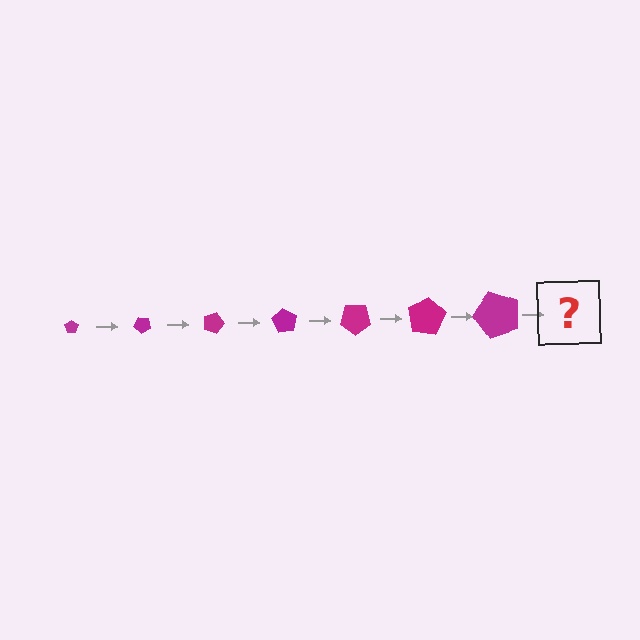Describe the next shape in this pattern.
It should be a pentagon, larger than the previous one and rotated 315 degrees from the start.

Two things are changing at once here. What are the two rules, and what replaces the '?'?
The two rules are that the pentagon grows larger each step and it rotates 45 degrees each step. The '?' should be a pentagon, larger than the previous one and rotated 315 degrees from the start.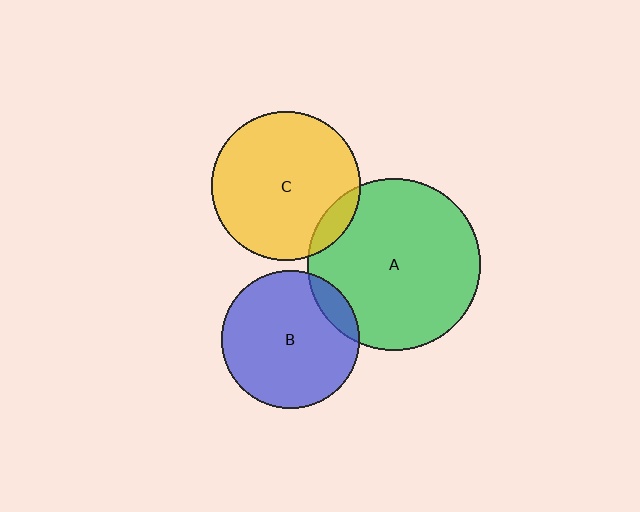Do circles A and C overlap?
Yes.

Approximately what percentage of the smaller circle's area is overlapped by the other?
Approximately 10%.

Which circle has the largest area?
Circle A (green).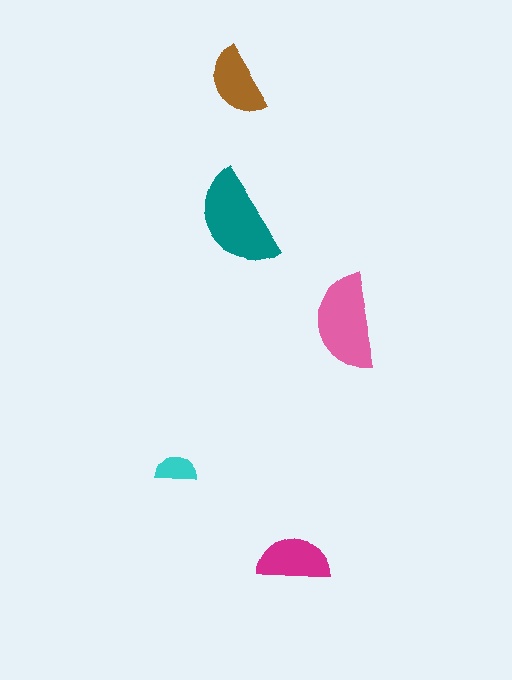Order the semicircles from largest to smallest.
the teal one, the pink one, the magenta one, the brown one, the cyan one.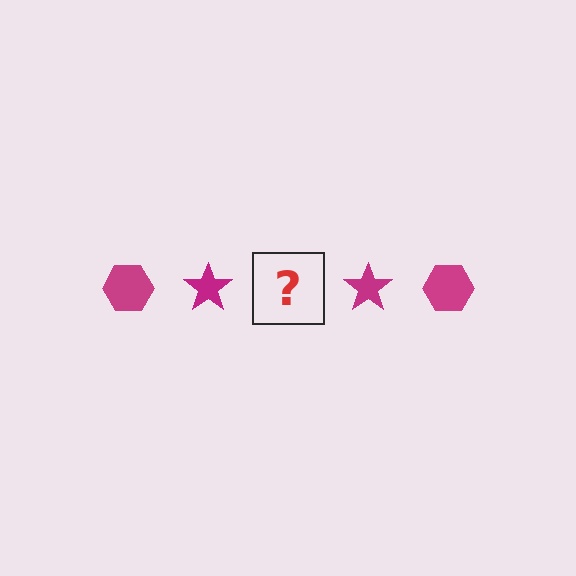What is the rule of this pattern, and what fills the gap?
The rule is that the pattern cycles through hexagon, star shapes in magenta. The gap should be filled with a magenta hexagon.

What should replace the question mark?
The question mark should be replaced with a magenta hexagon.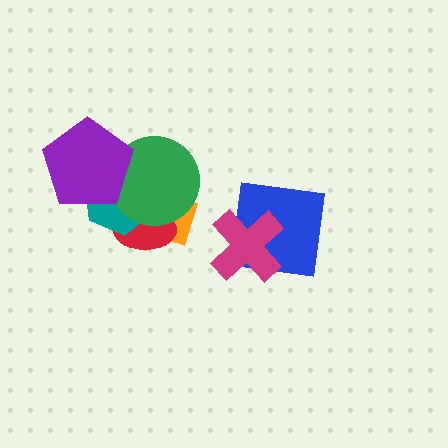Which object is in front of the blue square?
The magenta cross is in front of the blue square.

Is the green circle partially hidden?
Yes, it is partially covered by another shape.